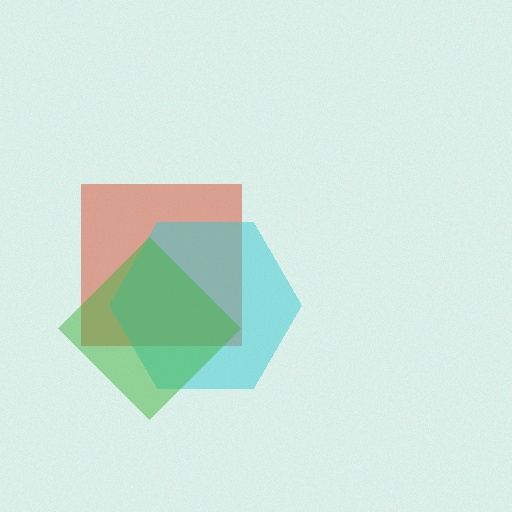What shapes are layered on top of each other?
The layered shapes are: a red square, a cyan hexagon, a green diamond.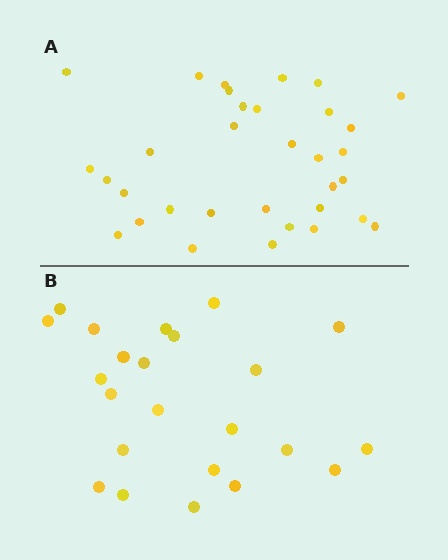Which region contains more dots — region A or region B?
Region A (the top region) has more dots.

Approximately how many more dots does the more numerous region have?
Region A has roughly 10 or so more dots than region B.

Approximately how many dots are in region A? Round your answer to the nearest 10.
About 30 dots. (The exact count is 33, which rounds to 30.)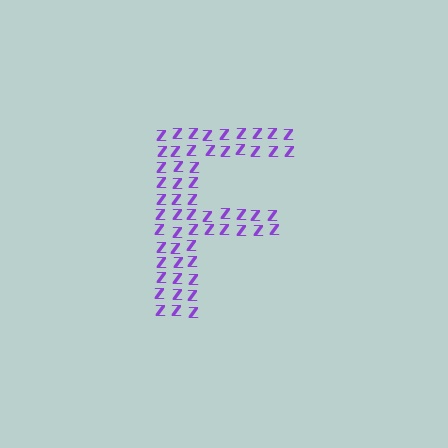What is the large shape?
The large shape is the letter F.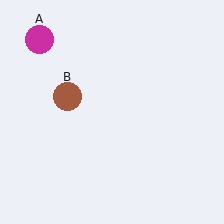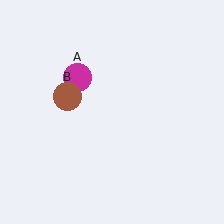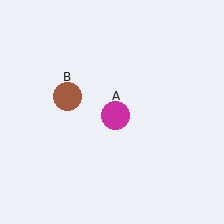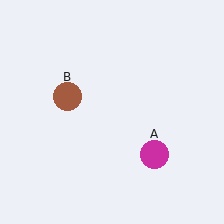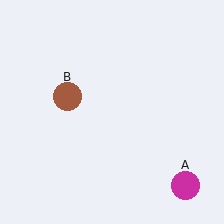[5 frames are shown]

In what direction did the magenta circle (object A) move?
The magenta circle (object A) moved down and to the right.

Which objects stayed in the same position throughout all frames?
Brown circle (object B) remained stationary.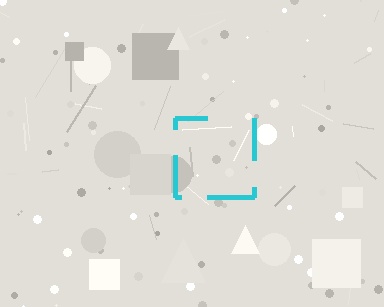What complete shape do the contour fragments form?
The contour fragments form a square.